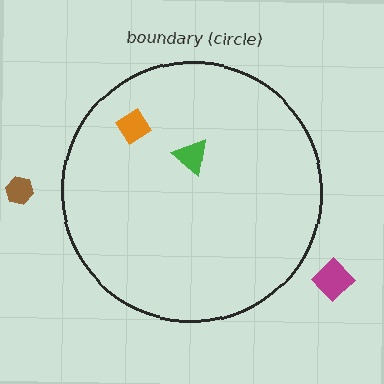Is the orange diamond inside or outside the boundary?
Inside.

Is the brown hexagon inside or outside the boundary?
Outside.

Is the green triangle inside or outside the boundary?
Inside.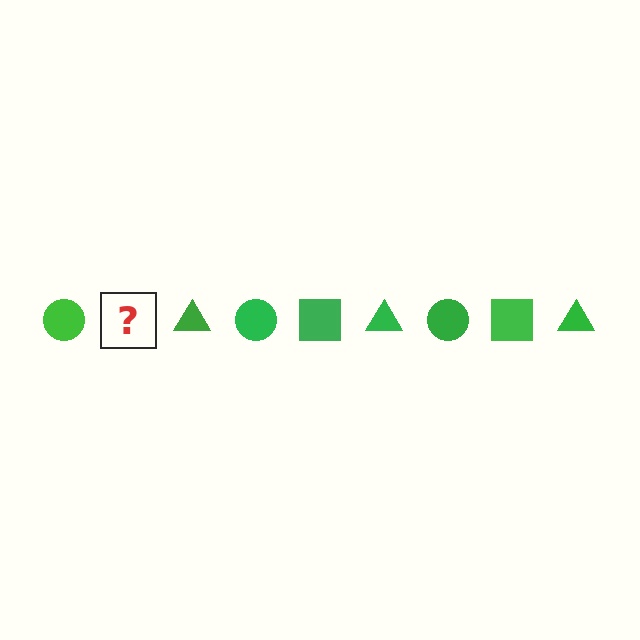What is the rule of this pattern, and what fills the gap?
The rule is that the pattern cycles through circle, square, triangle shapes in green. The gap should be filled with a green square.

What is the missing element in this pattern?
The missing element is a green square.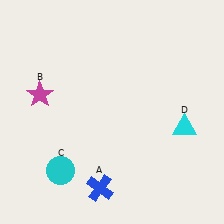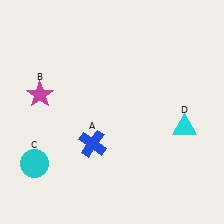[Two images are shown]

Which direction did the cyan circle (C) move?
The cyan circle (C) moved left.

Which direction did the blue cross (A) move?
The blue cross (A) moved up.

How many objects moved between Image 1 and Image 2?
2 objects moved between the two images.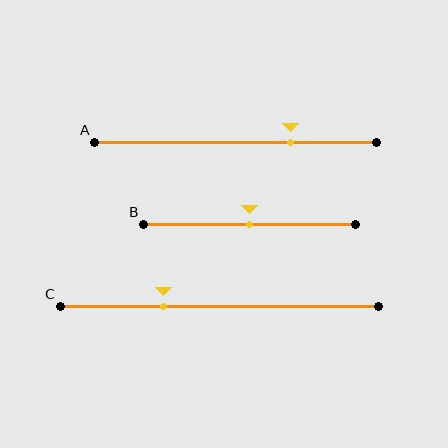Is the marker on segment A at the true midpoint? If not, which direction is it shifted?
No, the marker on segment A is shifted to the right by about 19% of the segment length.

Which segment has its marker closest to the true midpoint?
Segment B has its marker closest to the true midpoint.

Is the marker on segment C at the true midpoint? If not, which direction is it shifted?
No, the marker on segment C is shifted to the left by about 18% of the segment length.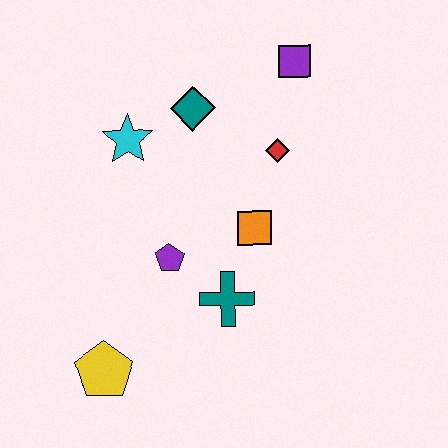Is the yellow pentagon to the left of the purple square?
Yes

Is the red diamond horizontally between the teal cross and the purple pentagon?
No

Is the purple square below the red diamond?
No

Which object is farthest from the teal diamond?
The yellow pentagon is farthest from the teal diamond.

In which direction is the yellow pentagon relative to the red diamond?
The yellow pentagon is below the red diamond.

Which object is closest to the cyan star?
The teal diamond is closest to the cyan star.